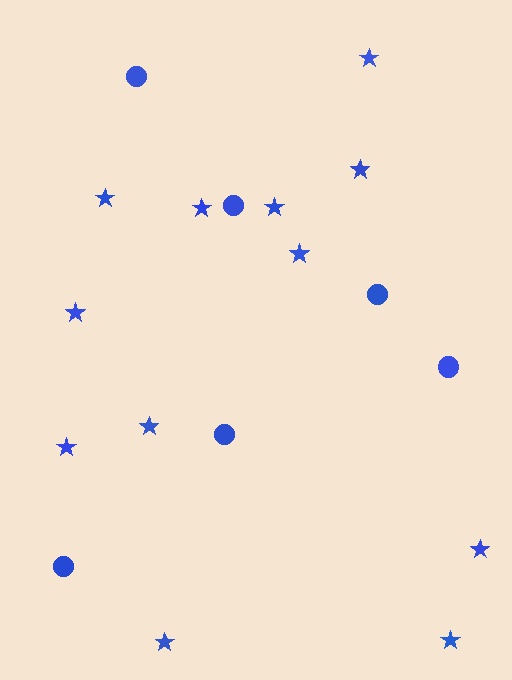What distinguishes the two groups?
There are 2 groups: one group of stars (12) and one group of circles (6).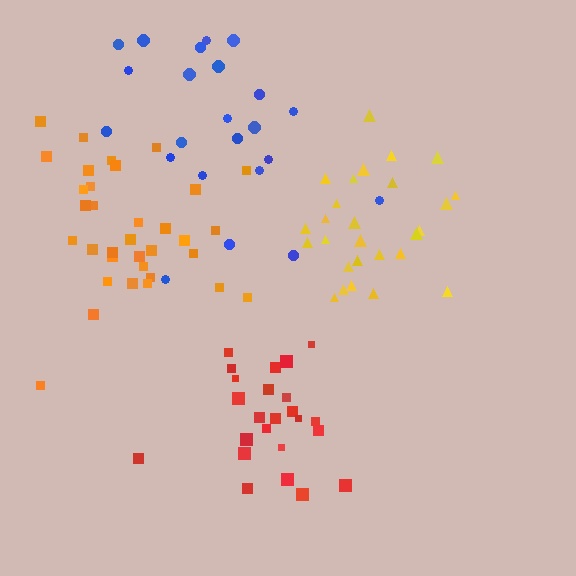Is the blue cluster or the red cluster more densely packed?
Red.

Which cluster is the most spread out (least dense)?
Blue.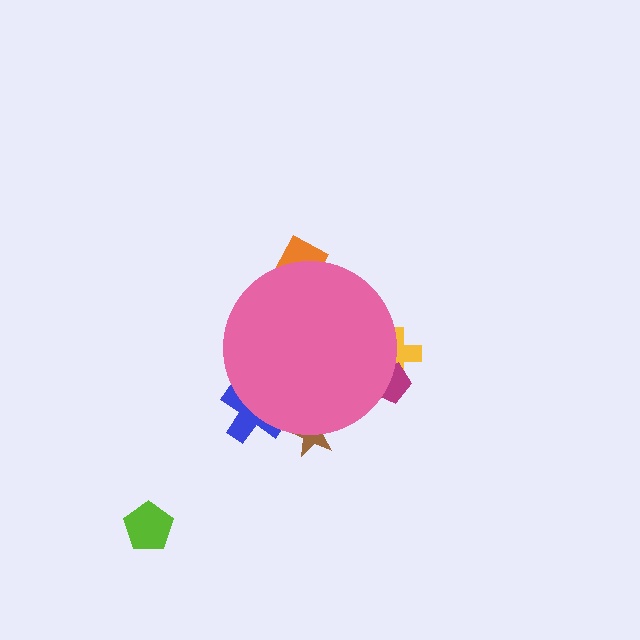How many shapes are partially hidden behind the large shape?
5 shapes are partially hidden.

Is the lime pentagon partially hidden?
No, the lime pentagon is fully visible.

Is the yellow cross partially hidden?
Yes, the yellow cross is partially hidden behind the pink circle.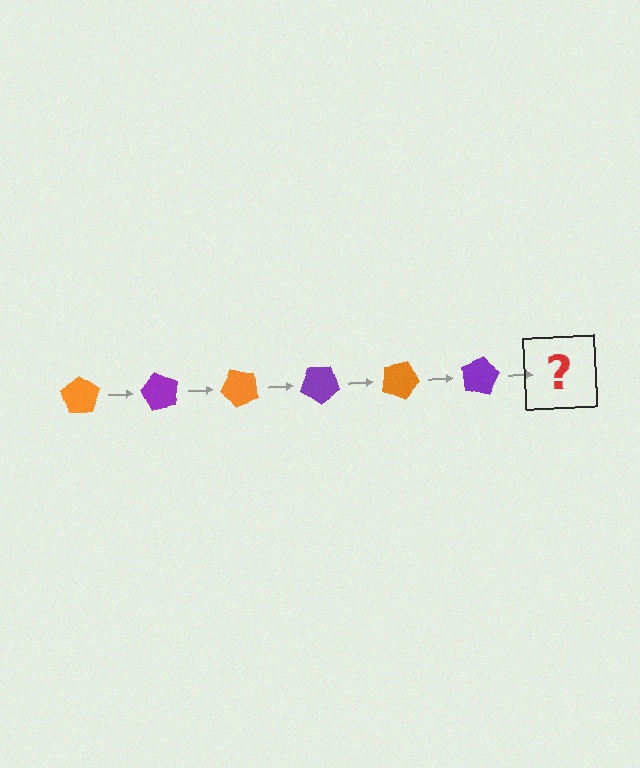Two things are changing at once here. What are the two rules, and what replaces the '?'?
The two rules are that it rotates 60 degrees each step and the color cycles through orange and purple. The '?' should be an orange pentagon, rotated 360 degrees from the start.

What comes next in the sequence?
The next element should be an orange pentagon, rotated 360 degrees from the start.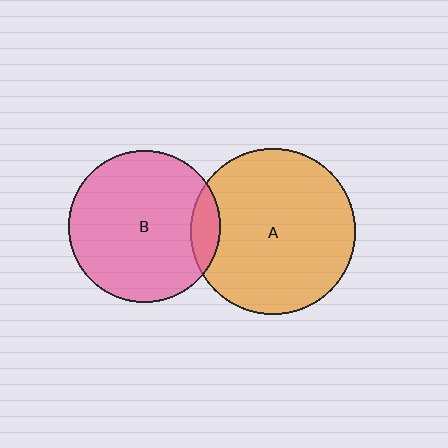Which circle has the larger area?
Circle A (orange).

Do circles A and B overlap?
Yes.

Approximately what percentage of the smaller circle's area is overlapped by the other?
Approximately 10%.